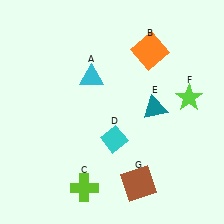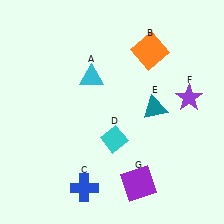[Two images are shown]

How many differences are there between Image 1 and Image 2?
There are 3 differences between the two images.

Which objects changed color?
C changed from lime to blue. F changed from lime to purple. G changed from brown to purple.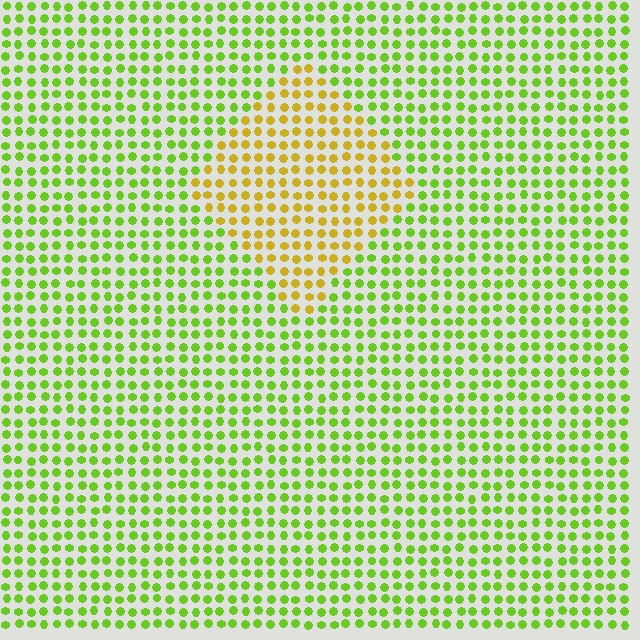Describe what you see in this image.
The image is filled with small lime elements in a uniform arrangement. A diamond-shaped region is visible where the elements are tinted to a slightly different hue, forming a subtle color boundary.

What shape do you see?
I see a diamond.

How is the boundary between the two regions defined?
The boundary is defined purely by a slight shift in hue (about 45 degrees). Spacing, size, and orientation are identical on both sides.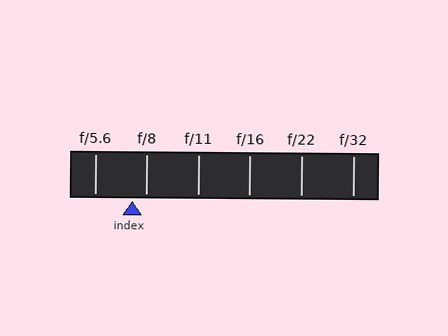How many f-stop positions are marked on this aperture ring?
There are 6 f-stop positions marked.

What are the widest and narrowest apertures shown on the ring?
The widest aperture shown is f/5.6 and the narrowest is f/32.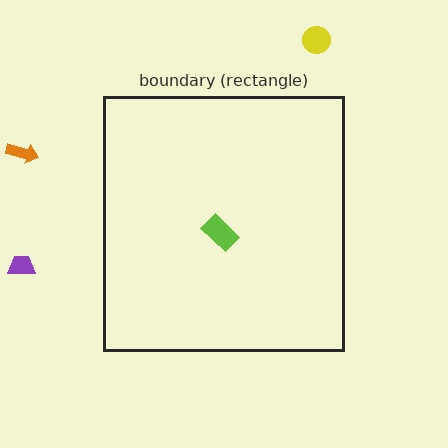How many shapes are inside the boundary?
1 inside, 3 outside.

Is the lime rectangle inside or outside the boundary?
Inside.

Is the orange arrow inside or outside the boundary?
Outside.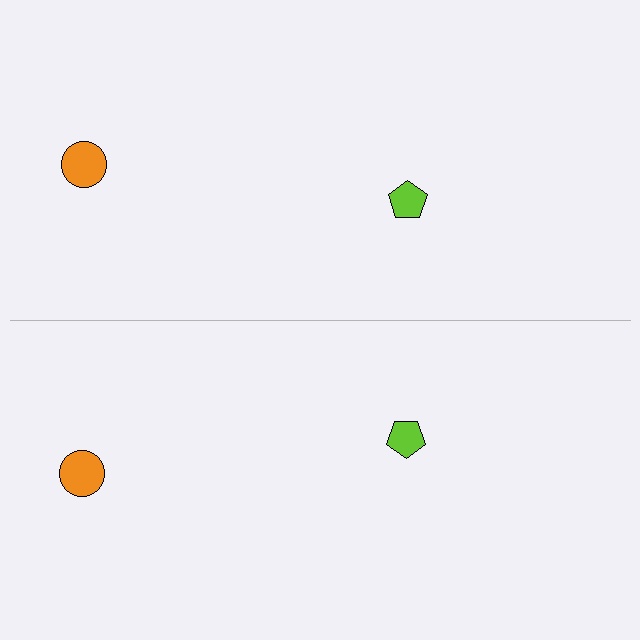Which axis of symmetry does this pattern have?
The pattern has a horizontal axis of symmetry running through the center of the image.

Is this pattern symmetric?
Yes, this pattern has bilateral (reflection) symmetry.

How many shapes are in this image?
There are 4 shapes in this image.